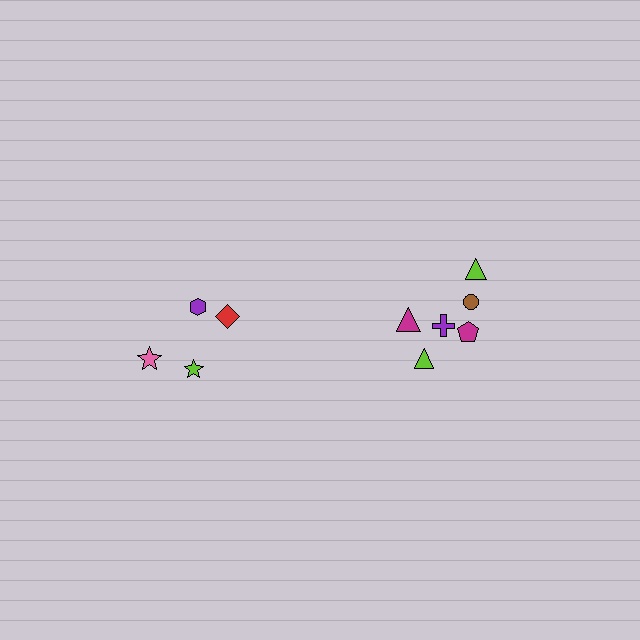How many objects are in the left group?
There are 4 objects.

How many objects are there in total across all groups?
There are 10 objects.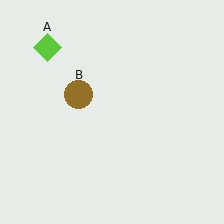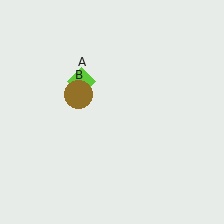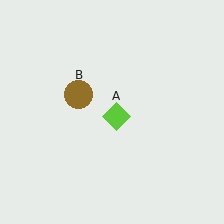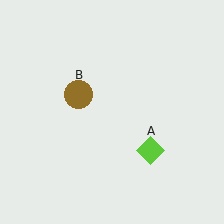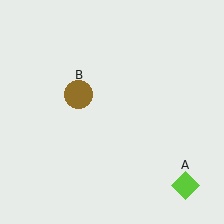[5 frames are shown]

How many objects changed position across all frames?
1 object changed position: lime diamond (object A).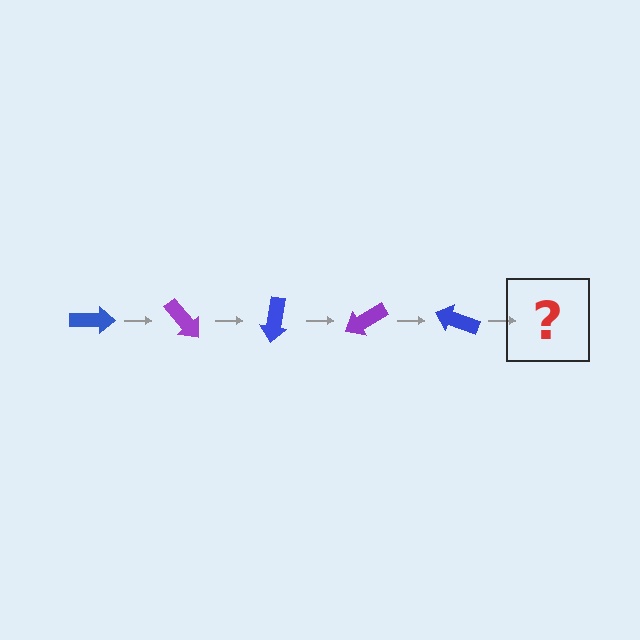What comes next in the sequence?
The next element should be a purple arrow, rotated 250 degrees from the start.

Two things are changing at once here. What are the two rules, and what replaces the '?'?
The two rules are that it rotates 50 degrees each step and the color cycles through blue and purple. The '?' should be a purple arrow, rotated 250 degrees from the start.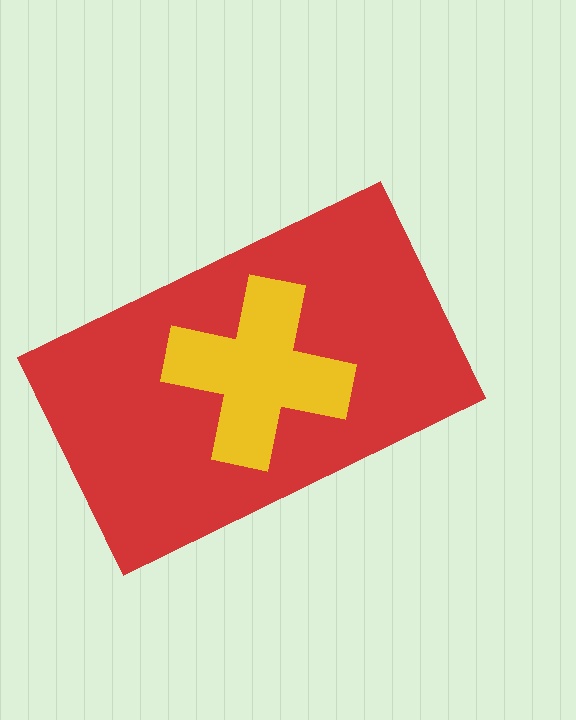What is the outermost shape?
The red rectangle.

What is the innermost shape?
The yellow cross.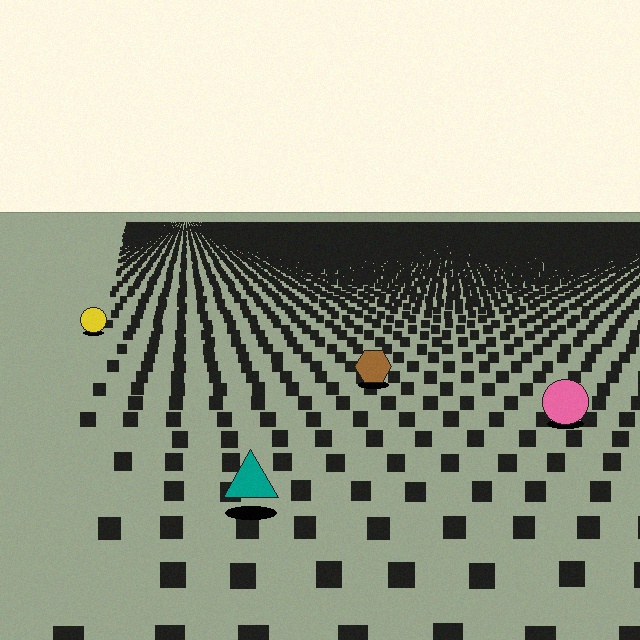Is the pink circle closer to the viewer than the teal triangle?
No. The teal triangle is closer — you can tell from the texture gradient: the ground texture is coarser near it.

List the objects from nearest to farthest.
From nearest to farthest: the teal triangle, the pink circle, the brown hexagon, the yellow circle.